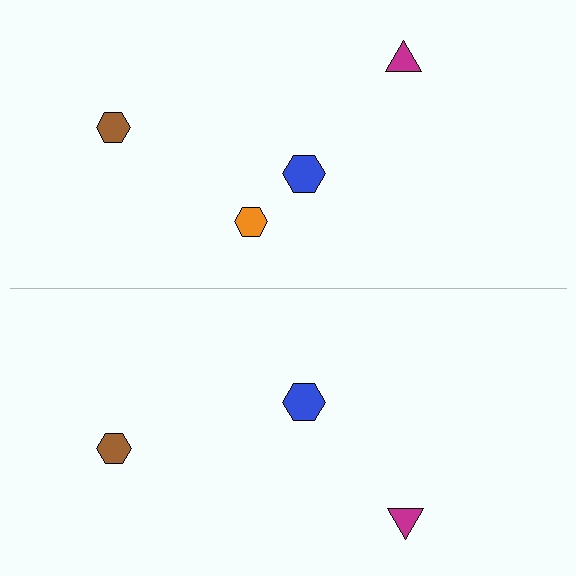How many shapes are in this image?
There are 7 shapes in this image.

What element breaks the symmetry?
A orange hexagon is missing from the bottom side.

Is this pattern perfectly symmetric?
No, the pattern is not perfectly symmetric. A orange hexagon is missing from the bottom side.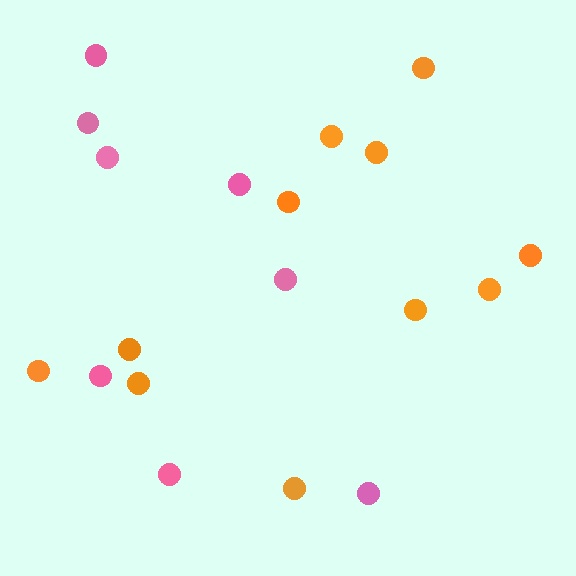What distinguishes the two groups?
There are 2 groups: one group of pink circles (8) and one group of orange circles (11).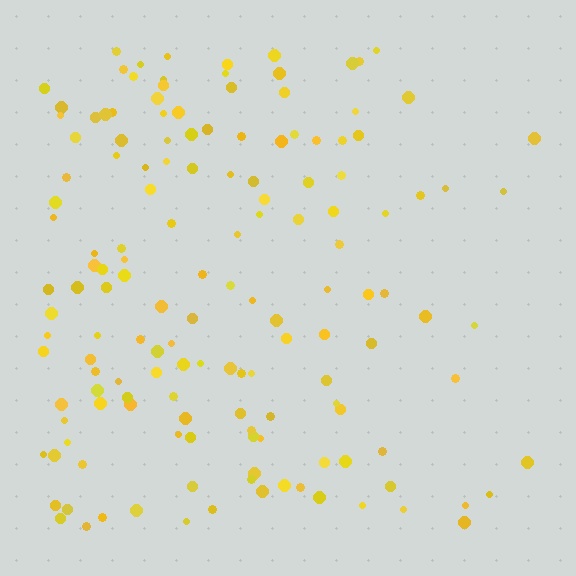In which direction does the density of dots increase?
From right to left, with the left side densest.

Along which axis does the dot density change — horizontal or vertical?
Horizontal.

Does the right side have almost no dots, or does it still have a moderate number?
Still a moderate number, just noticeably fewer than the left.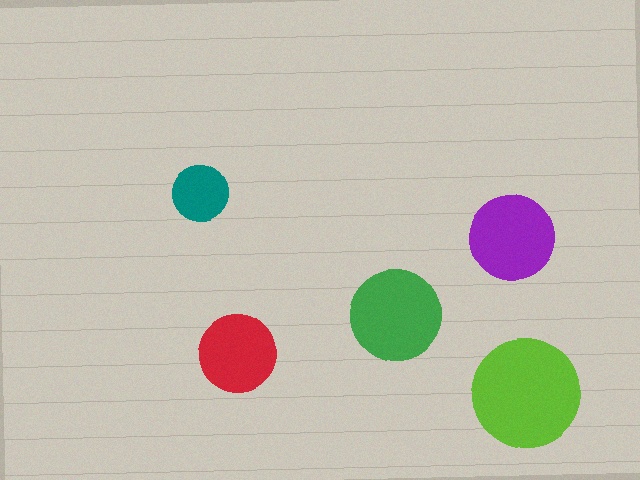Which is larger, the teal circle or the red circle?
The red one.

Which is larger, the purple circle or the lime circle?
The lime one.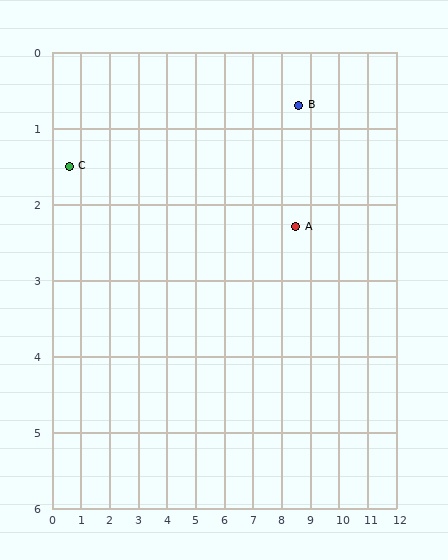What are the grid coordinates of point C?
Point C is at approximately (0.6, 1.5).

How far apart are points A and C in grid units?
Points A and C are about 7.9 grid units apart.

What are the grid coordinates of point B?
Point B is at approximately (8.6, 0.7).